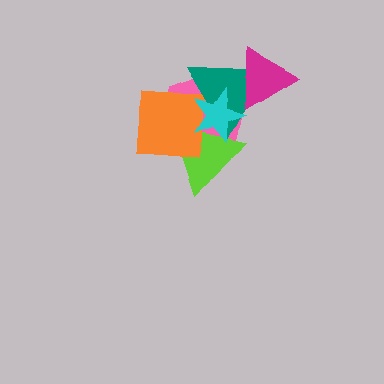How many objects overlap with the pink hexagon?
4 objects overlap with the pink hexagon.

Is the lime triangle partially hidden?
Yes, it is partially covered by another shape.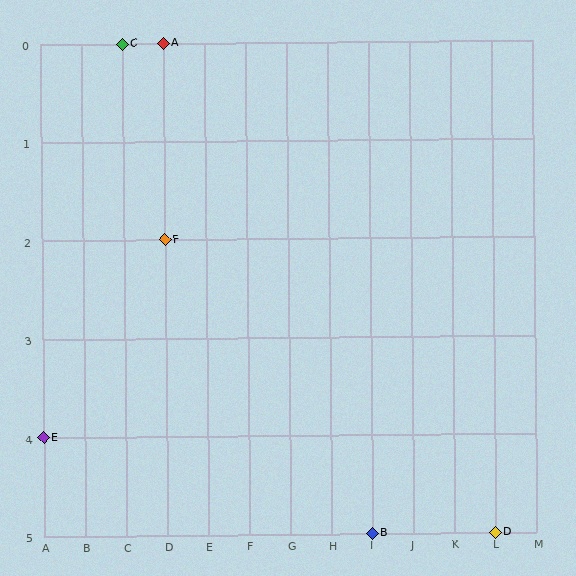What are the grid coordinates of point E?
Point E is at grid coordinates (A, 4).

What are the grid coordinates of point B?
Point B is at grid coordinates (I, 5).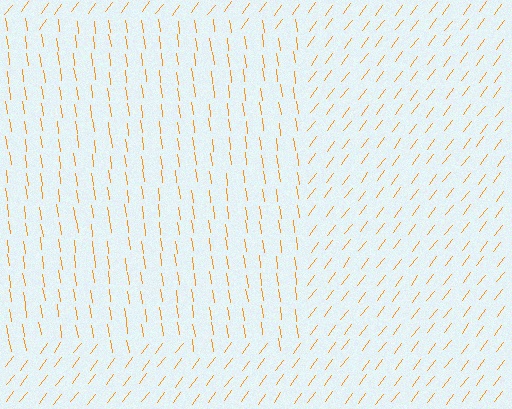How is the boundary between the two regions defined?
The boundary is defined purely by a change in line orientation (approximately 45 degrees difference). All lines are the same color and thickness.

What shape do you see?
I see a rectangle.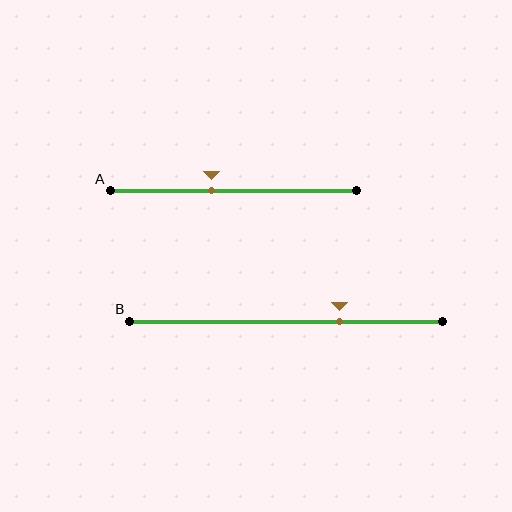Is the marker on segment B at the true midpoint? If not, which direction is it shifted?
No, the marker on segment B is shifted to the right by about 17% of the segment length.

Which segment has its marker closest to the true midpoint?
Segment A has its marker closest to the true midpoint.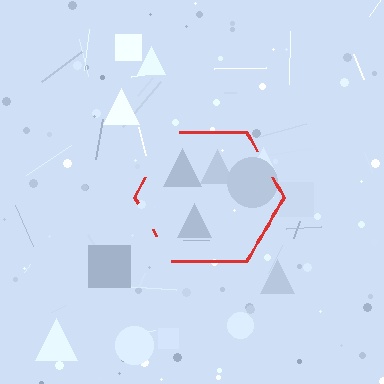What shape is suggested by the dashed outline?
The dashed outline suggests a hexagon.